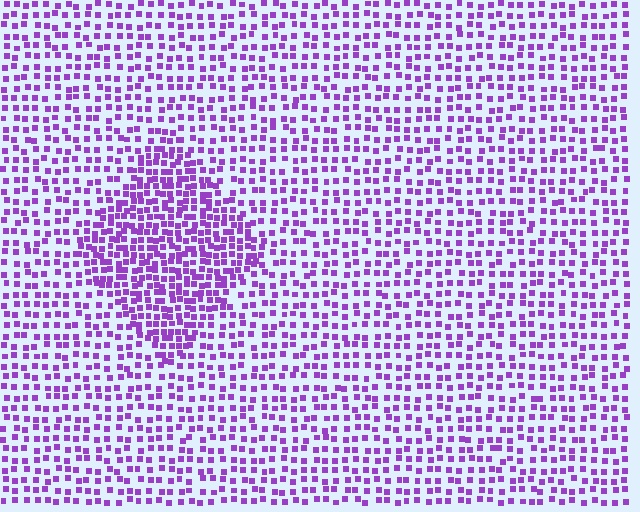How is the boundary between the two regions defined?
The boundary is defined by a change in element density (approximately 1.8x ratio). All elements are the same color, size, and shape.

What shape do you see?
I see a diamond.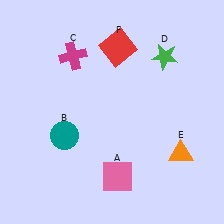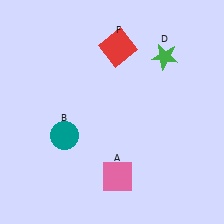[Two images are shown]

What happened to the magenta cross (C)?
The magenta cross (C) was removed in Image 2. It was in the top-left area of Image 1.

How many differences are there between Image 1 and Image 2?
There are 2 differences between the two images.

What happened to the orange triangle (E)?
The orange triangle (E) was removed in Image 2. It was in the bottom-right area of Image 1.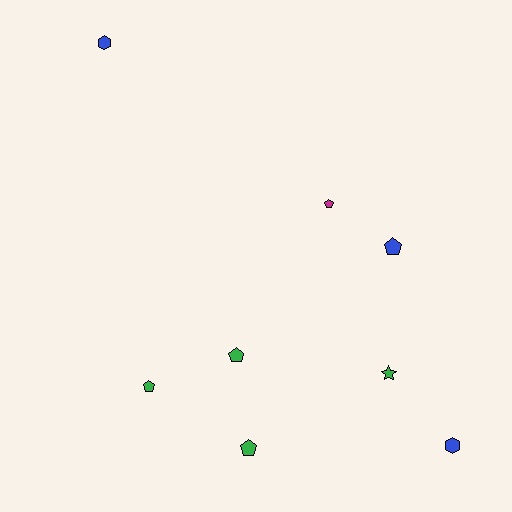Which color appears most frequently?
Green, with 4 objects.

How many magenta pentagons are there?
There is 1 magenta pentagon.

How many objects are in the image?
There are 8 objects.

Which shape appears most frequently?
Pentagon, with 5 objects.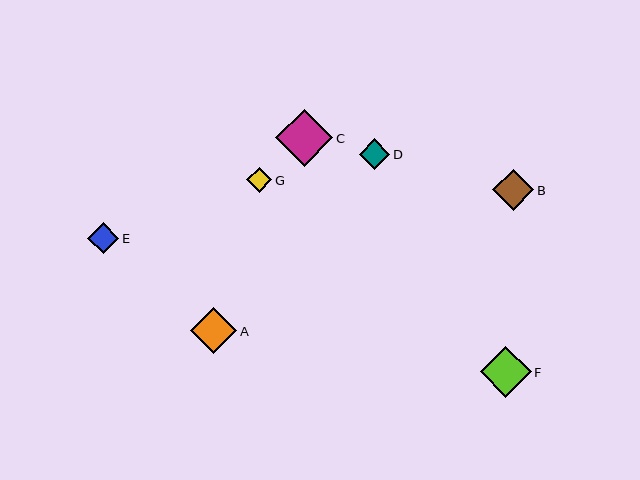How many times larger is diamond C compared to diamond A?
Diamond C is approximately 1.2 times the size of diamond A.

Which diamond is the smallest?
Diamond G is the smallest with a size of approximately 25 pixels.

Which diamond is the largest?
Diamond C is the largest with a size of approximately 57 pixels.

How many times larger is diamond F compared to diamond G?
Diamond F is approximately 2.0 times the size of diamond G.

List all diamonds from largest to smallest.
From largest to smallest: C, F, A, B, E, D, G.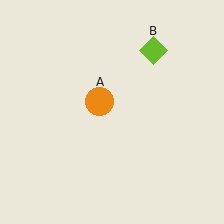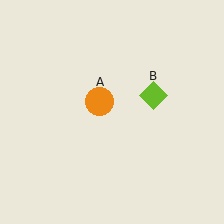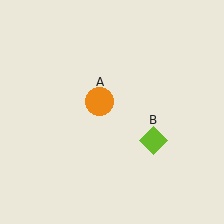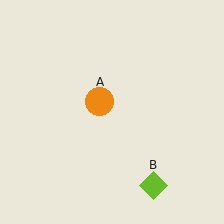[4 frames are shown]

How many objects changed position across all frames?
1 object changed position: lime diamond (object B).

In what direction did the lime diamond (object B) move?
The lime diamond (object B) moved down.